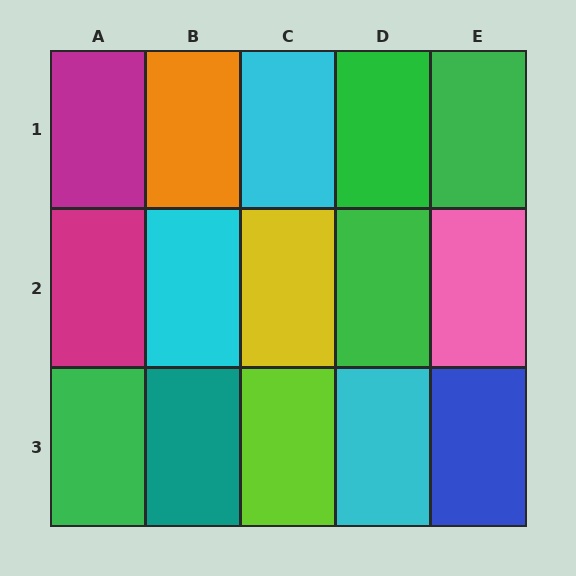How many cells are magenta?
2 cells are magenta.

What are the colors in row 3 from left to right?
Green, teal, lime, cyan, blue.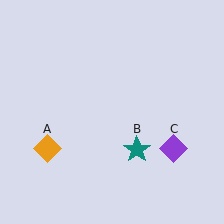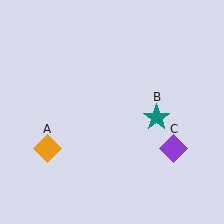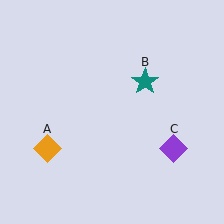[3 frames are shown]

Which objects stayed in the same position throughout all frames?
Orange diamond (object A) and purple diamond (object C) remained stationary.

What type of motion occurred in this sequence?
The teal star (object B) rotated counterclockwise around the center of the scene.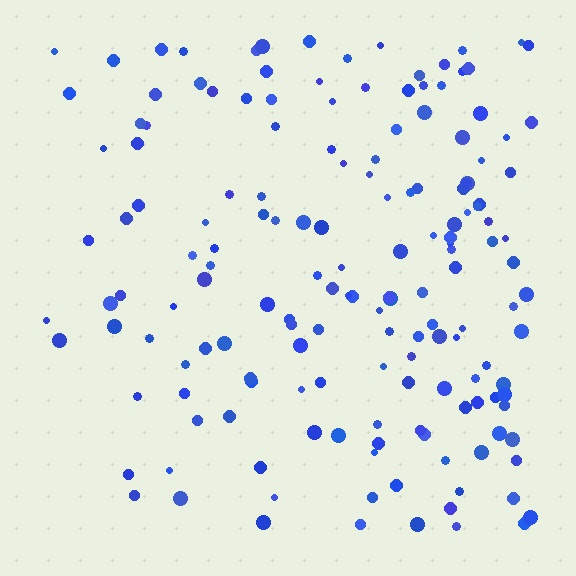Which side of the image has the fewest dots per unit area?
The left.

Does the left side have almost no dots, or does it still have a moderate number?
Still a moderate number, just noticeably fewer than the right.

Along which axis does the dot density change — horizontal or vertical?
Horizontal.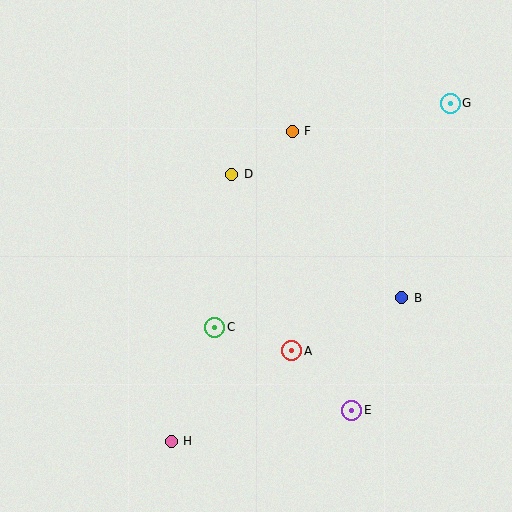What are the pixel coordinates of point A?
Point A is at (292, 351).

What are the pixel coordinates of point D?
Point D is at (232, 174).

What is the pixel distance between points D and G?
The distance between D and G is 230 pixels.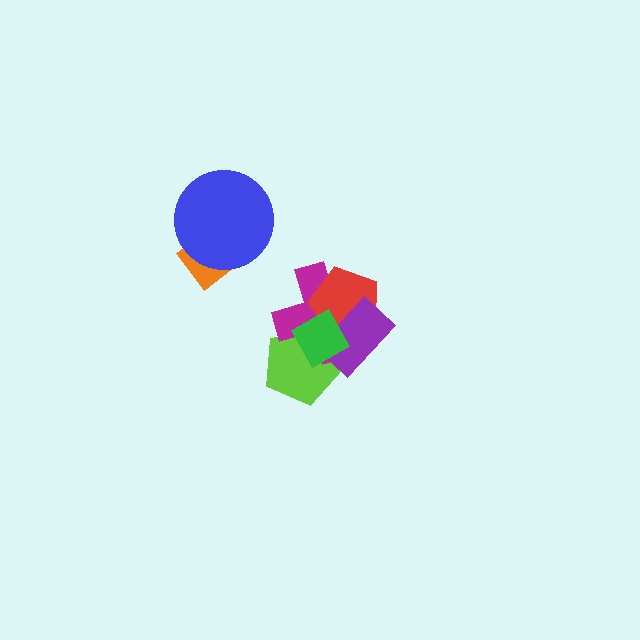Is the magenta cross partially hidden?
Yes, it is partially covered by another shape.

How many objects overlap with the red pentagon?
3 objects overlap with the red pentagon.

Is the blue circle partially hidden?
No, no other shape covers it.